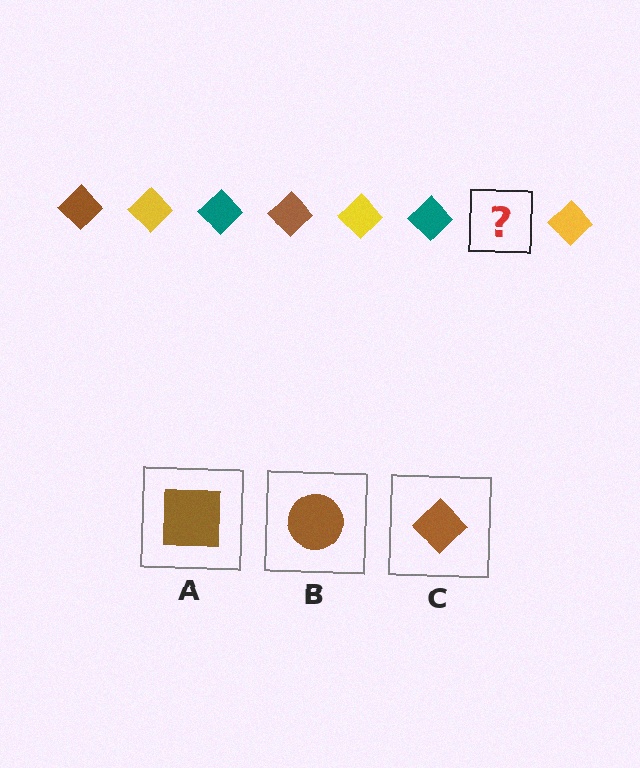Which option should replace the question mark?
Option C.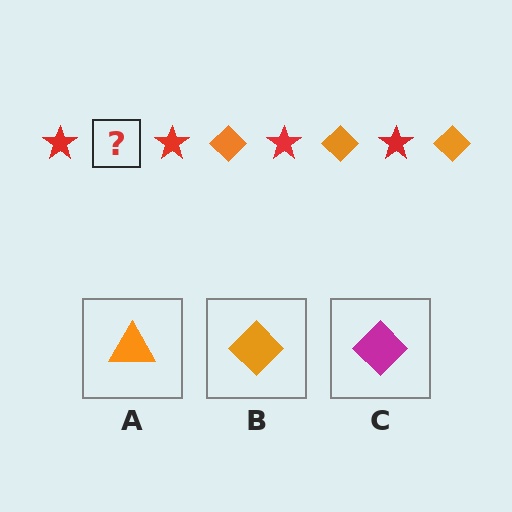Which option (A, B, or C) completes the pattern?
B.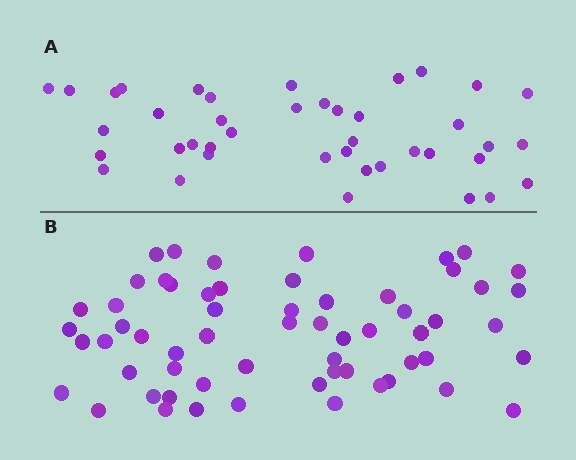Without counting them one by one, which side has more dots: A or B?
Region B (the bottom region) has more dots.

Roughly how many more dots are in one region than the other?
Region B has approximately 20 more dots than region A.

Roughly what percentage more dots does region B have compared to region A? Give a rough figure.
About 45% more.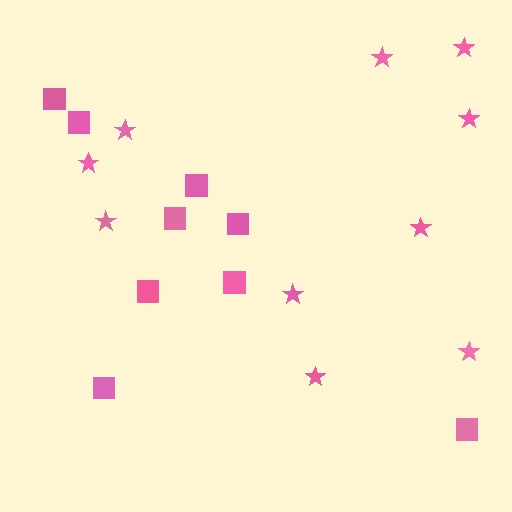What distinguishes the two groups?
There are 2 groups: one group of squares (9) and one group of stars (10).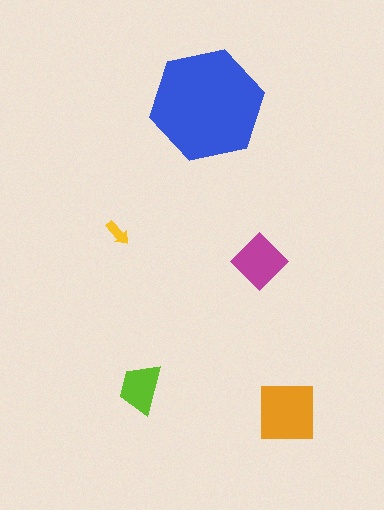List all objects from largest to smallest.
The blue hexagon, the orange square, the magenta diamond, the lime trapezoid, the yellow arrow.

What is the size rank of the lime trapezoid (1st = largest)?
4th.